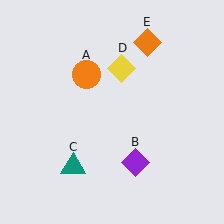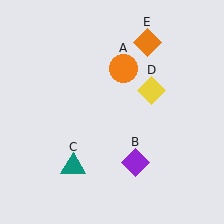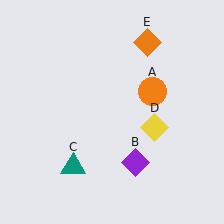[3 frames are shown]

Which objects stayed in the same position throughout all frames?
Purple diamond (object B) and teal triangle (object C) and orange diamond (object E) remained stationary.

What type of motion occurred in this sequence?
The orange circle (object A), yellow diamond (object D) rotated clockwise around the center of the scene.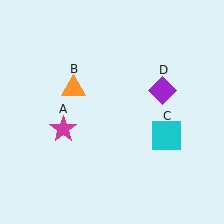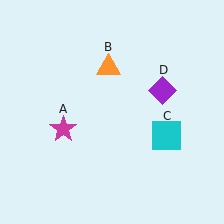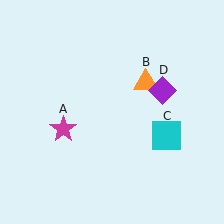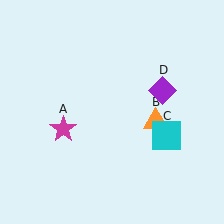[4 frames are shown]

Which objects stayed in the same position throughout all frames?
Magenta star (object A) and cyan square (object C) and purple diamond (object D) remained stationary.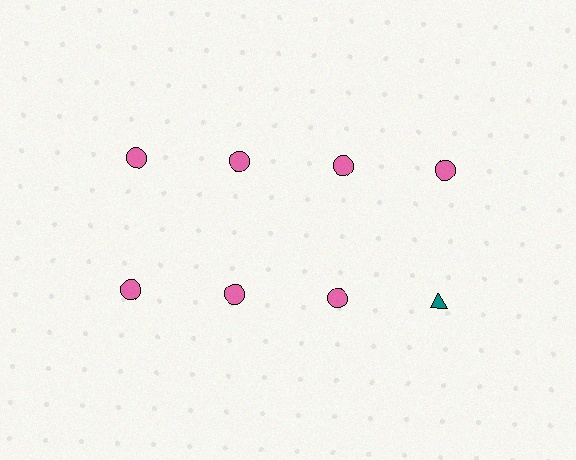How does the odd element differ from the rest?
It differs in both color (teal instead of pink) and shape (triangle instead of circle).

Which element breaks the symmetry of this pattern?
The teal triangle in the second row, second from right column breaks the symmetry. All other shapes are pink circles.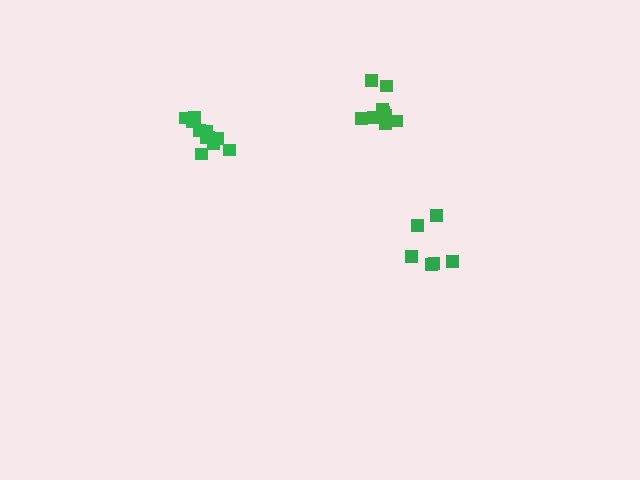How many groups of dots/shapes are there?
There are 3 groups.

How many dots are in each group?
Group 1: 11 dots, Group 2: 6 dots, Group 3: 9 dots (26 total).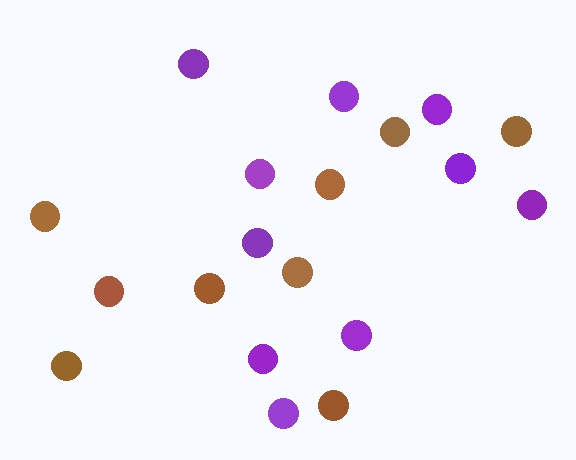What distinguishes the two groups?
There are 2 groups: one group of brown circles (9) and one group of purple circles (10).